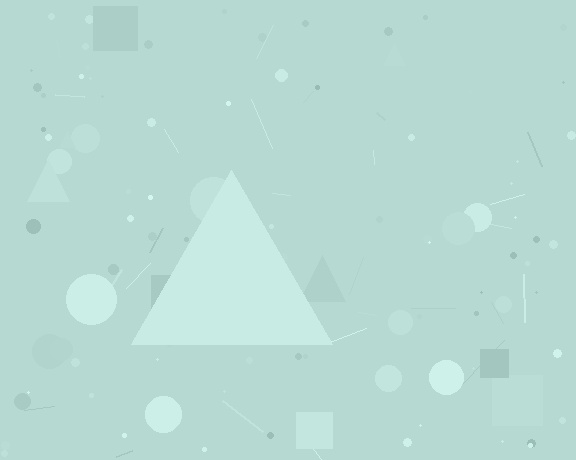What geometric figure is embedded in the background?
A triangle is embedded in the background.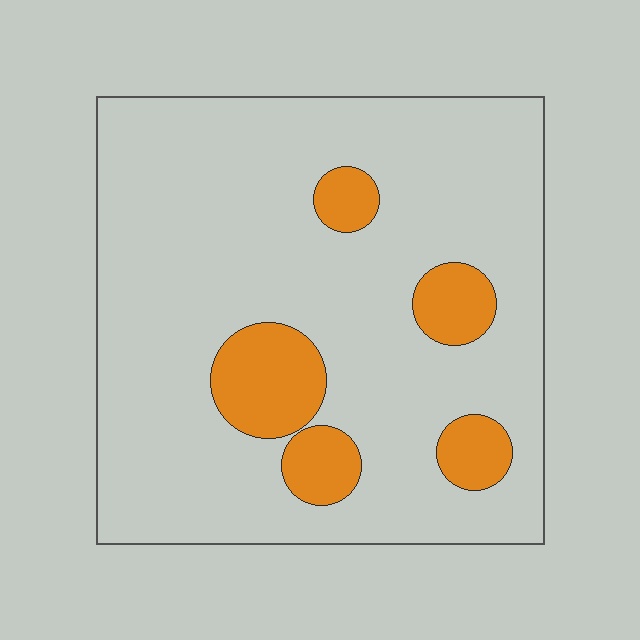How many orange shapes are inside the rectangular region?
5.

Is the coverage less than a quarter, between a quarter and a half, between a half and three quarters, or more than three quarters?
Less than a quarter.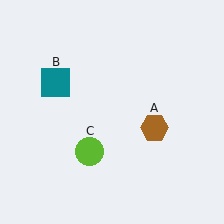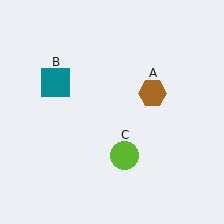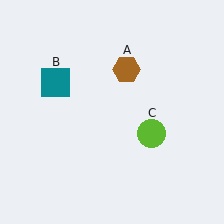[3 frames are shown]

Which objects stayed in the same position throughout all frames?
Teal square (object B) remained stationary.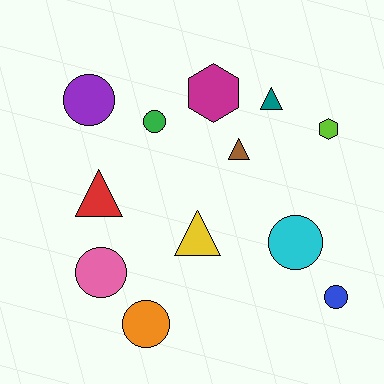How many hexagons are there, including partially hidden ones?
There are 2 hexagons.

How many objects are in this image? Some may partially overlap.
There are 12 objects.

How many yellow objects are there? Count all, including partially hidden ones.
There is 1 yellow object.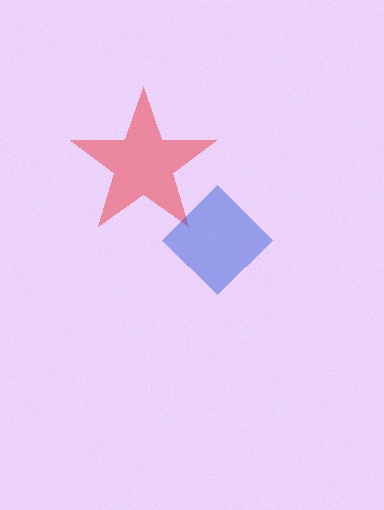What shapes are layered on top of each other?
The layered shapes are: a red star, a blue diamond.